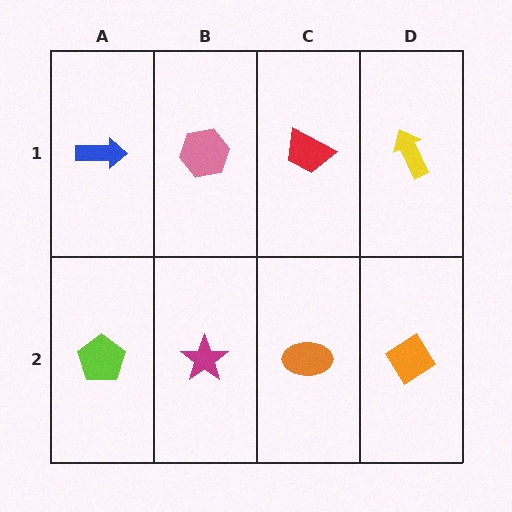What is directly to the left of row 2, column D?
An orange ellipse.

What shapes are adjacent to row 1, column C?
An orange ellipse (row 2, column C), a pink hexagon (row 1, column B), a yellow arrow (row 1, column D).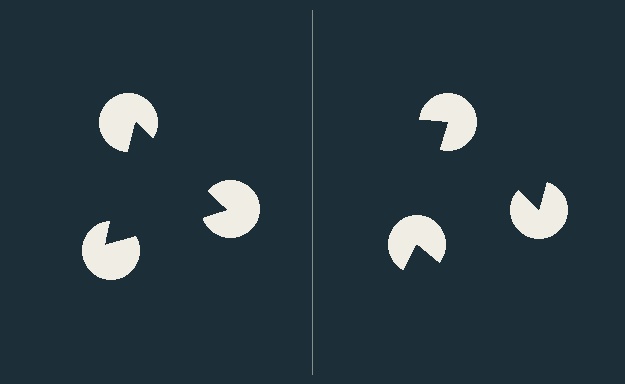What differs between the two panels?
The pac-man discs are positioned identically on both sides; only the wedge orientations differ. On the left they align to a triangle; on the right they are misaligned.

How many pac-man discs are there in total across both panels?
6 — 3 on each side.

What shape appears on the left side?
An illusory triangle.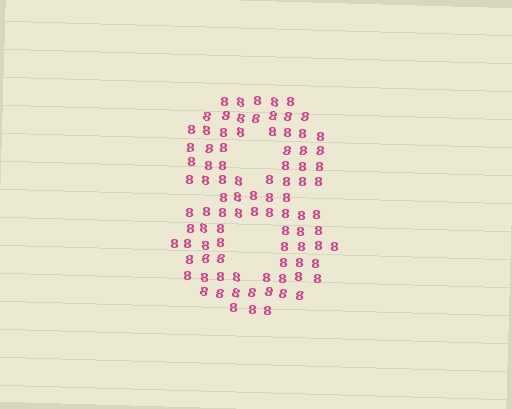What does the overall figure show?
The overall figure shows the digit 8.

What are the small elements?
The small elements are digit 8's.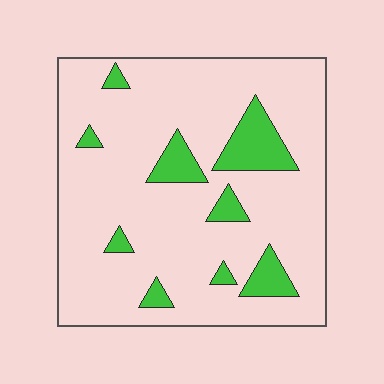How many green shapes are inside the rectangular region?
9.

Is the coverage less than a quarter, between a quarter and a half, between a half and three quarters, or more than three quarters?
Less than a quarter.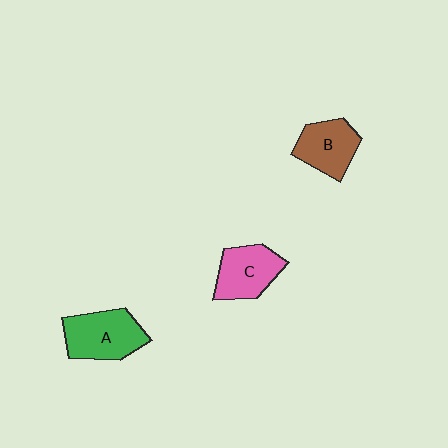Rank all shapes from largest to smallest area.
From largest to smallest: A (green), C (pink), B (brown).